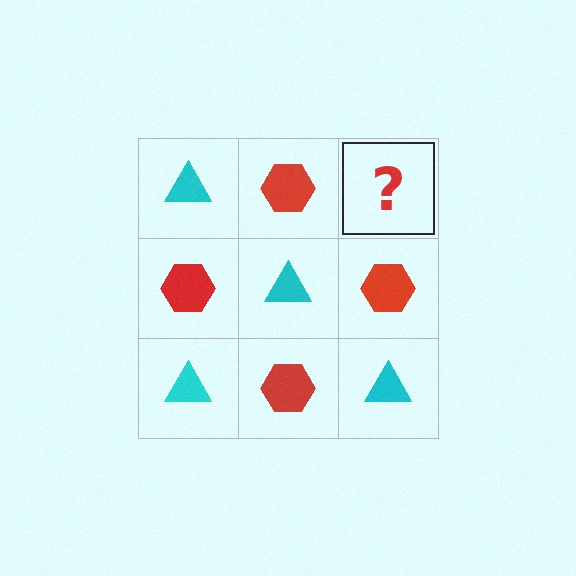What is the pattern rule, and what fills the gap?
The rule is that it alternates cyan triangle and red hexagon in a checkerboard pattern. The gap should be filled with a cyan triangle.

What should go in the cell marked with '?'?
The missing cell should contain a cyan triangle.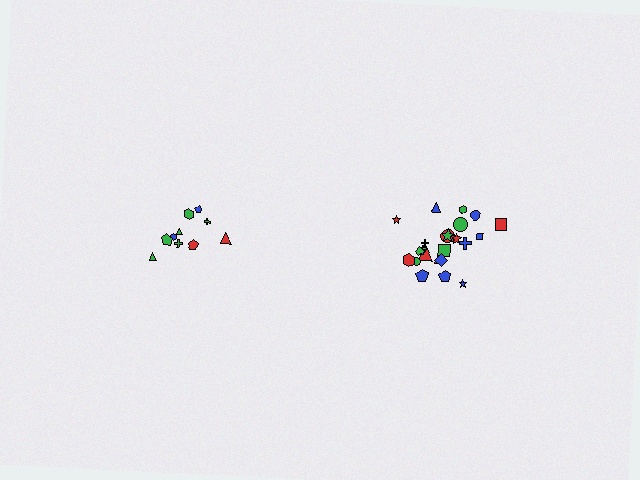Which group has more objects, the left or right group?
The right group.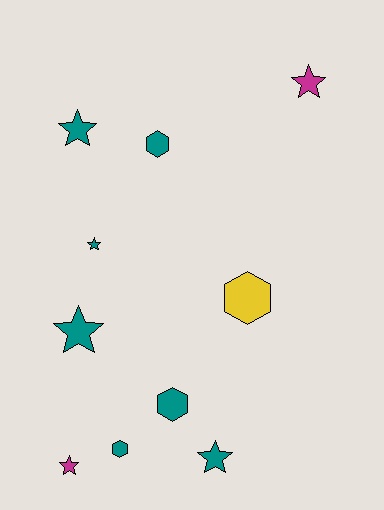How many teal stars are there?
There are 4 teal stars.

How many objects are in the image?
There are 10 objects.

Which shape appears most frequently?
Star, with 6 objects.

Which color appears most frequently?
Teal, with 7 objects.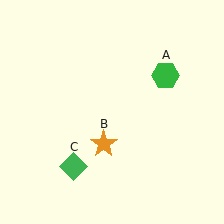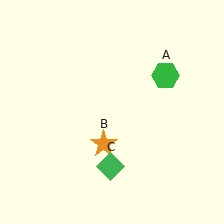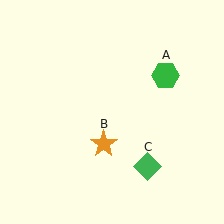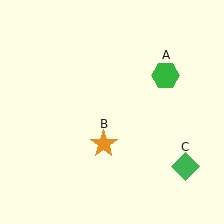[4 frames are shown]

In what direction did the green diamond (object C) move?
The green diamond (object C) moved right.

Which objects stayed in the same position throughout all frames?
Green hexagon (object A) and orange star (object B) remained stationary.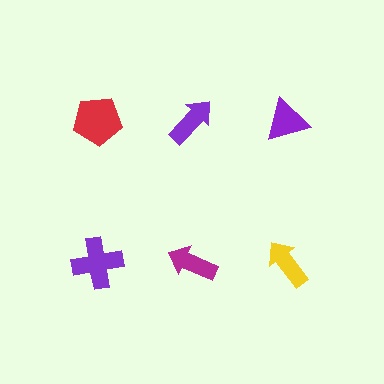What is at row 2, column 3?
A yellow arrow.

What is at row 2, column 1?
A purple cross.